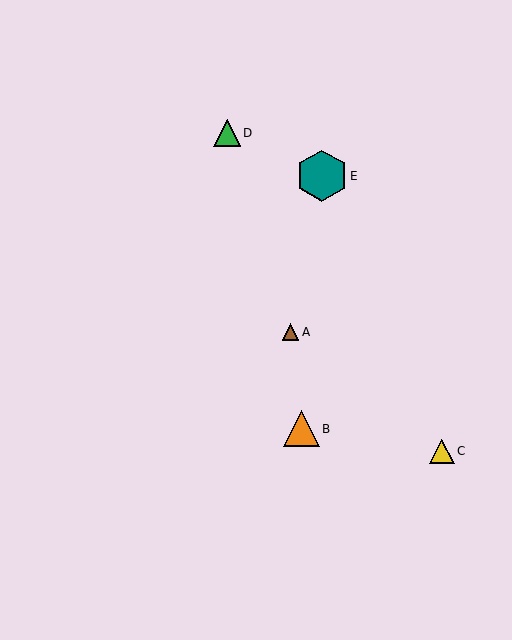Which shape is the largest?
The teal hexagon (labeled E) is the largest.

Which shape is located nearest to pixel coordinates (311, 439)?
The orange triangle (labeled B) at (301, 429) is nearest to that location.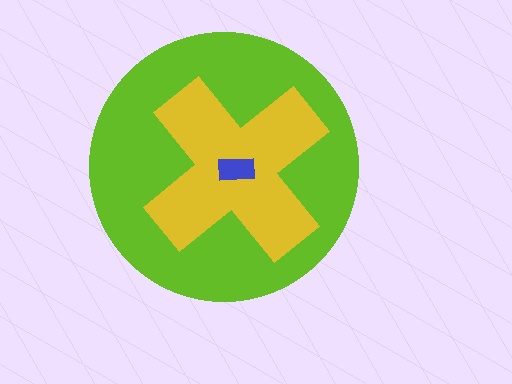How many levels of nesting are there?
3.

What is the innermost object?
The blue rectangle.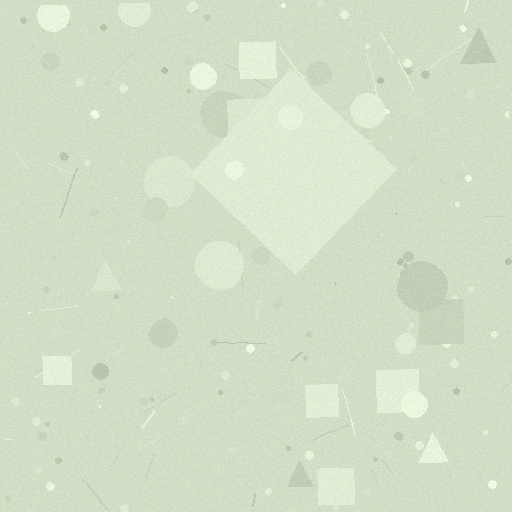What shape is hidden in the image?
A diamond is hidden in the image.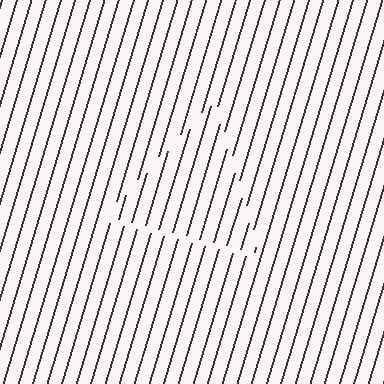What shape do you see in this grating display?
An illusory triangle. The interior of the shape contains the same grating, shifted by half a period — the contour is defined by the phase discontinuity where line-ends from the inner and outer gratings abut.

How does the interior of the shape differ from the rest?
The interior of the shape contains the same grating, shifted by half a period — the contour is defined by the phase discontinuity where line-ends from the inner and outer gratings abut.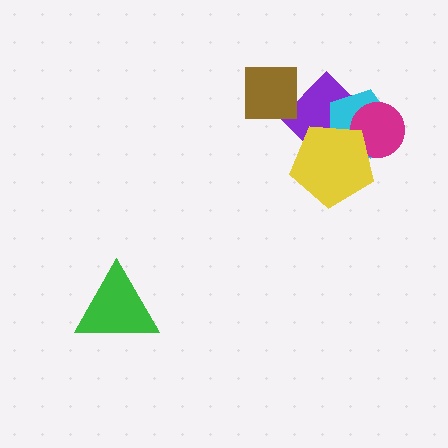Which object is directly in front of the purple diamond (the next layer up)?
The cyan pentagon is directly in front of the purple diamond.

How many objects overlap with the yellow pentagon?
3 objects overlap with the yellow pentagon.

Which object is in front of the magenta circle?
The yellow pentagon is in front of the magenta circle.